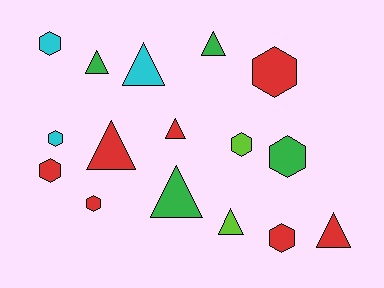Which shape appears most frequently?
Hexagon, with 8 objects.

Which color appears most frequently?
Red, with 7 objects.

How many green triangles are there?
There are 3 green triangles.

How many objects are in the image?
There are 16 objects.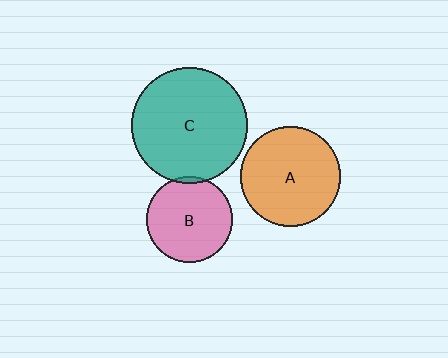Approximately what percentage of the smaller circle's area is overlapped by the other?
Approximately 5%.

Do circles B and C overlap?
Yes.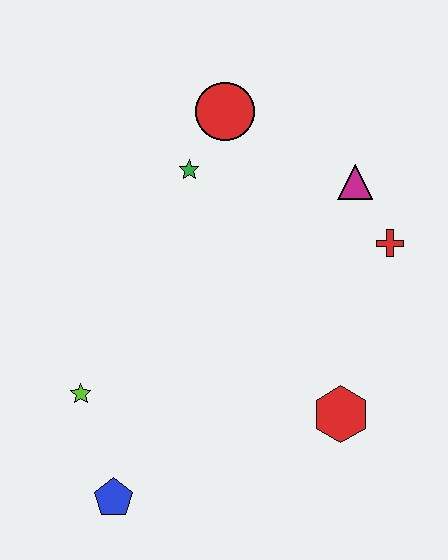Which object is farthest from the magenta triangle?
The blue pentagon is farthest from the magenta triangle.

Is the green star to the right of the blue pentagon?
Yes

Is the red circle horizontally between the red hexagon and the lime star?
Yes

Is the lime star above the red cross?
No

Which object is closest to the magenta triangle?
The red cross is closest to the magenta triangle.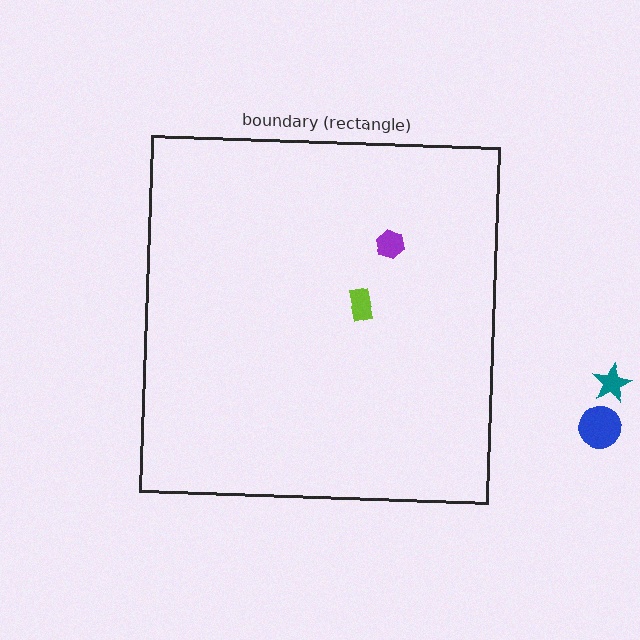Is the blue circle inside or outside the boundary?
Outside.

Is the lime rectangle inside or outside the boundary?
Inside.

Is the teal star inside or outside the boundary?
Outside.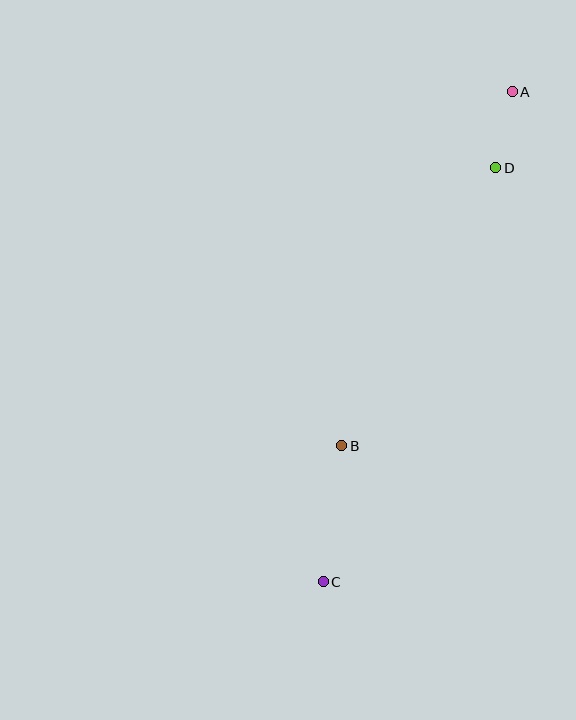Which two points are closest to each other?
Points A and D are closest to each other.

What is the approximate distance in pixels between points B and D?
The distance between B and D is approximately 318 pixels.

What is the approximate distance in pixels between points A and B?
The distance between A and B is approximately 393 pixels.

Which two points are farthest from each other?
Points A and C are farthest from each other.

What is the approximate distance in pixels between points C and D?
The distance between C and D is approximately 448 pixels.